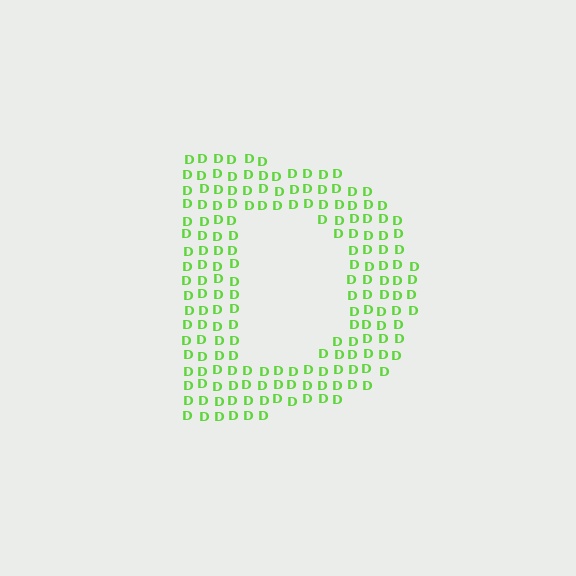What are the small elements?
The small elements are letter D's.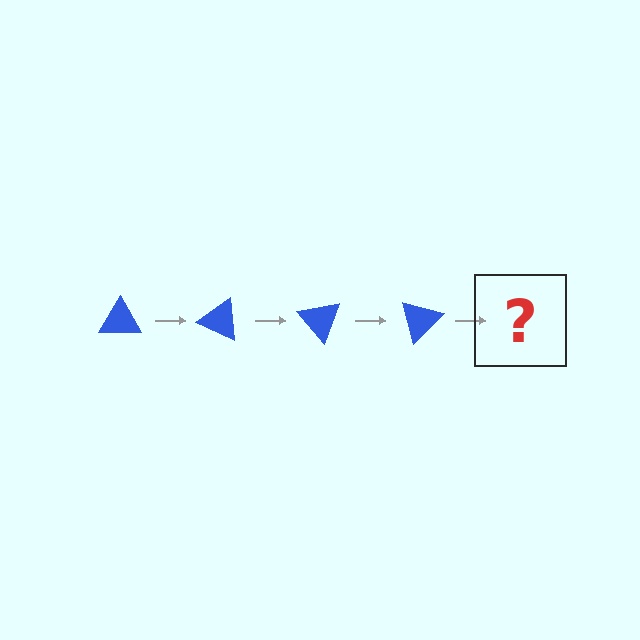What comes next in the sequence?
The next element should be a blue triangle rotated 100 degrees.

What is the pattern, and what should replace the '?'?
The pattern is that the triangle rotates 25 degrees each step. The '?' should be a blue triangle rotated 100 degrees.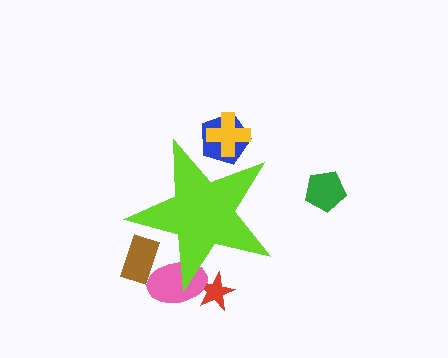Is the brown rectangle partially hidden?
Yes, the brown rectangle is partially hidden behind the lime star.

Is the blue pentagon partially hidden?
Yes, the blue pentagon is partially hidden behind the lime star.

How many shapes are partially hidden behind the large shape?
5 shapes are partially hidden.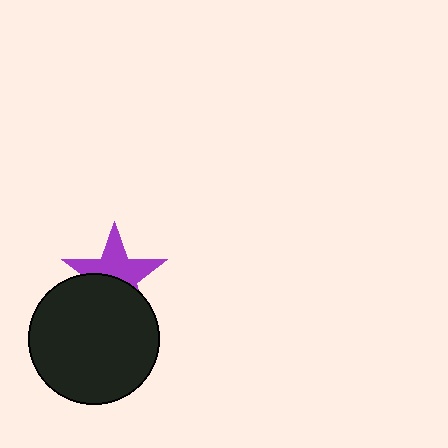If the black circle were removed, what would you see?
You would see the complete purple star.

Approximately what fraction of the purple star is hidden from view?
Roughly 46% of the purple star is hidden behind the black circle.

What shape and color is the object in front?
The object in front is a black circle.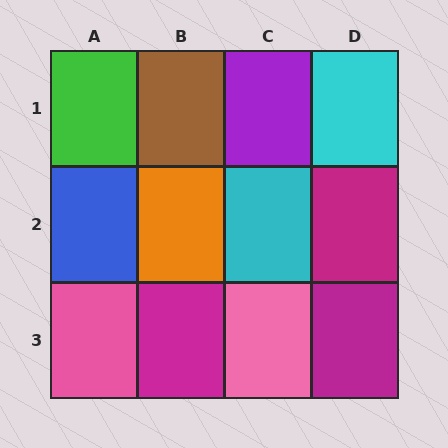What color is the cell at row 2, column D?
Magenta.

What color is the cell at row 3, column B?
Magenta.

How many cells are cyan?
2 cells are cyan.